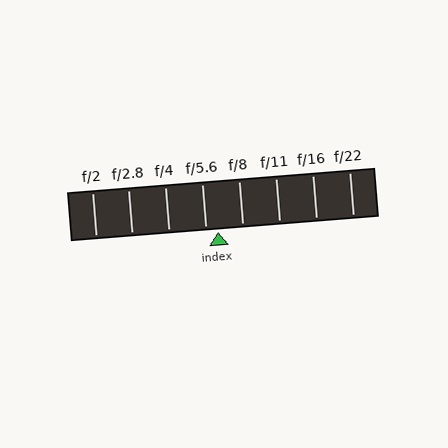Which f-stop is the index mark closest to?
The index mark is closest to f/5.6.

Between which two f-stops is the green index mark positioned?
The index mark is between f/5.6 and f/8.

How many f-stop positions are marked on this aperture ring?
There are 8 f-stop positions marked.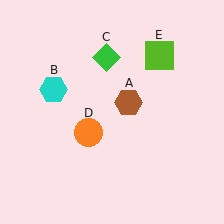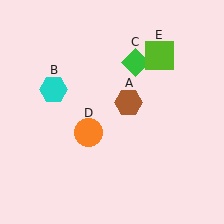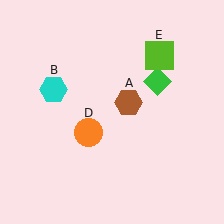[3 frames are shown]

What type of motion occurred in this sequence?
The green diamond (object C) rotated clockwise around the center of the scene.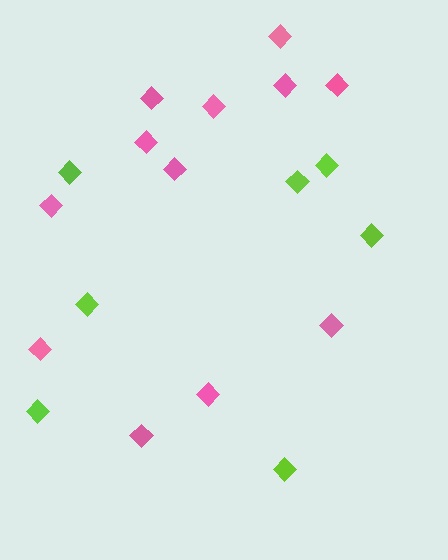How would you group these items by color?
There are 2 groups: one group of pink diamonds (12) and one group of lime diamonds (7).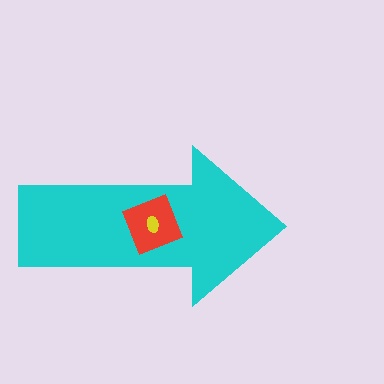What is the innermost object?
The yellow ellipse.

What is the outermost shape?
The cyan arrow.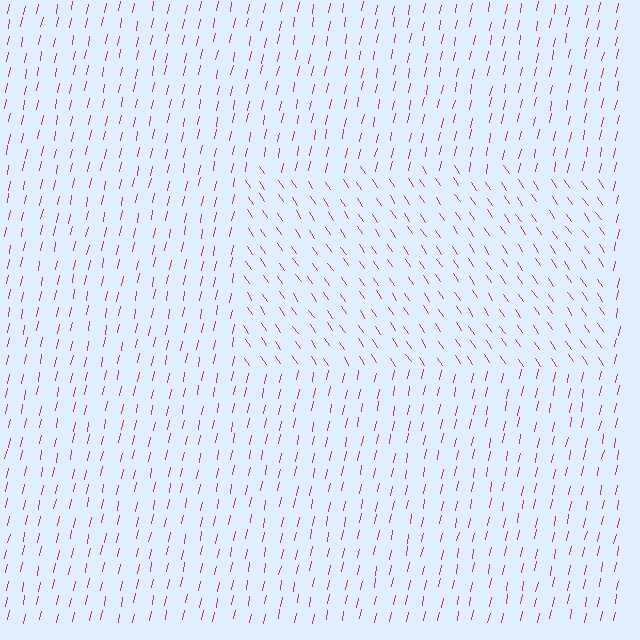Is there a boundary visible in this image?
Yes, there is a texture boundary formed by a change in line orientation.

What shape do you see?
I see a rectangle.